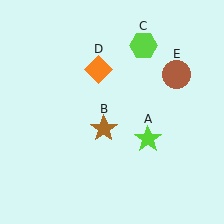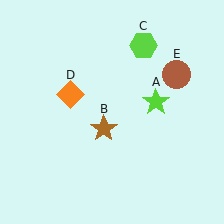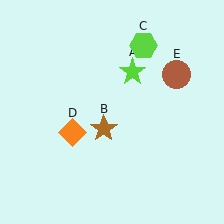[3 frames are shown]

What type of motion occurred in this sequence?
The lime star (object A), orange diamond (object D) rotated counterclockwise around the center of the scene.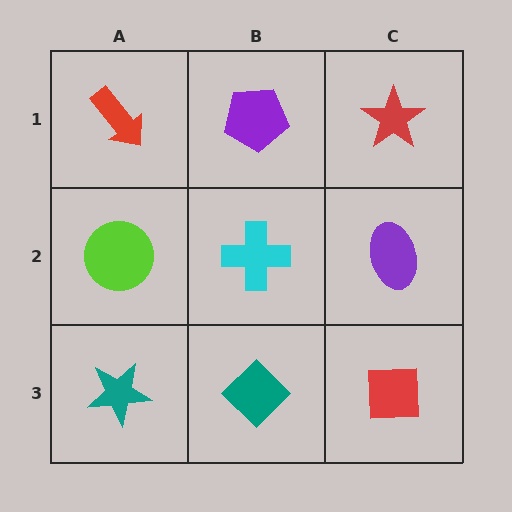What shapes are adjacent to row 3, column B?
A cyan cross (row 2, column B), a teal star (row 3, column A), a red square (row 3, column C).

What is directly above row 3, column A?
A lime circle.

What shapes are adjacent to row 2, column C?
A red star (row 1, column C), a red square (row 3, column C), a cyan cross (row 2, column B).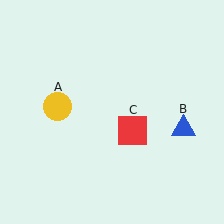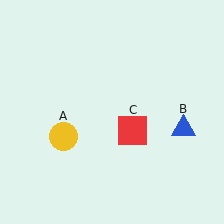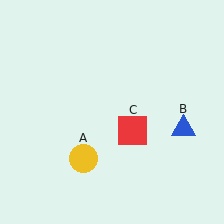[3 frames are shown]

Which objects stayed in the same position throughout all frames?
Blue triangle (object B) and red square (object C) remained stationary.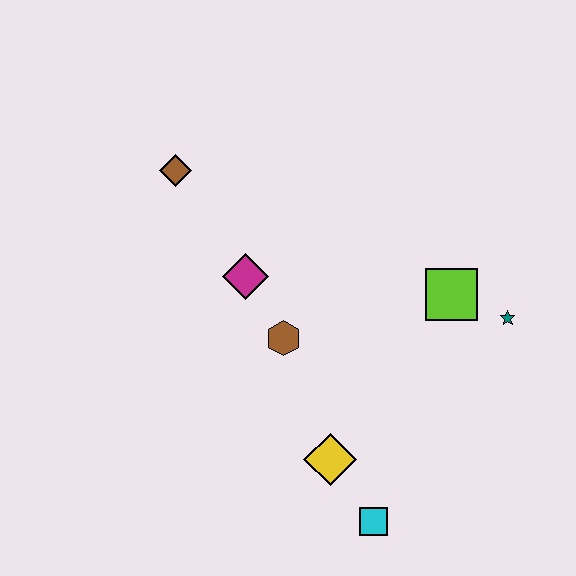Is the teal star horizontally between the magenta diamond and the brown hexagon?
No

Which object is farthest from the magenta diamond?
The cyan square is farthest from the magenta diamond.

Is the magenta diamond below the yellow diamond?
No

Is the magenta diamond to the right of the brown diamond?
Yes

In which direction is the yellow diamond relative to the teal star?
The yellow diamond is to the left of the teal star.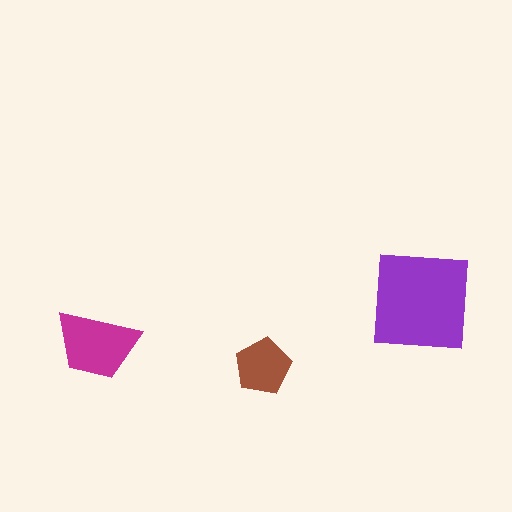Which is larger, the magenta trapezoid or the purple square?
The purple square.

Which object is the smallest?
The brown pentagon.